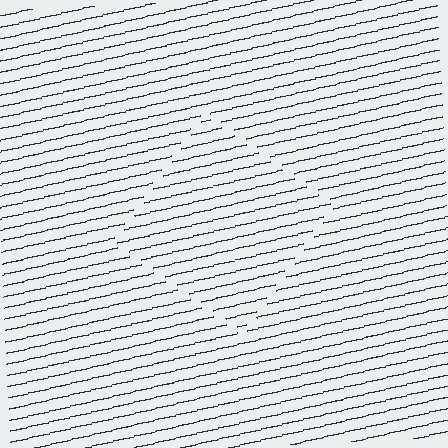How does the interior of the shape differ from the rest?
The interior of the shape contains the same grating, shifted by half a period — the contour is defined by the phase discontinuity where line-ends from the inner and outer gratings abut.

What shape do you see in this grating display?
An illusory square. The interior of the shape contains the same grating, shifted by half a period — the contour is defined by the phase discontinuity where line-ends from the inner and outer gratings abut.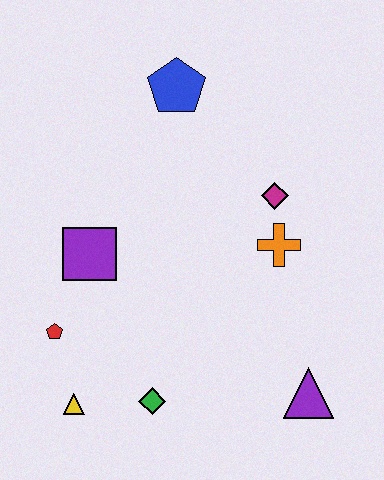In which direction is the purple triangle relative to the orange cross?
The purple triangle is below the orange cross.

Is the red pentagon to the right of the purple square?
No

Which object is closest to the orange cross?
The magenta diamond is closest to the orange cross.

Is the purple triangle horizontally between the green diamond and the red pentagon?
No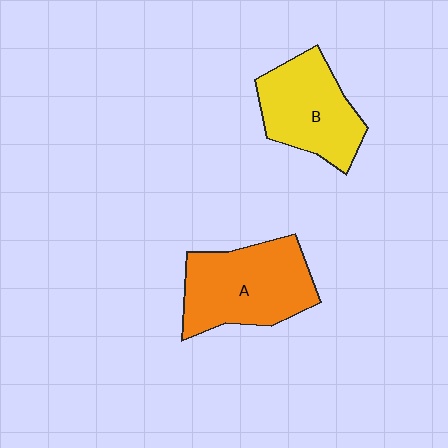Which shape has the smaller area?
Shape B (yellow).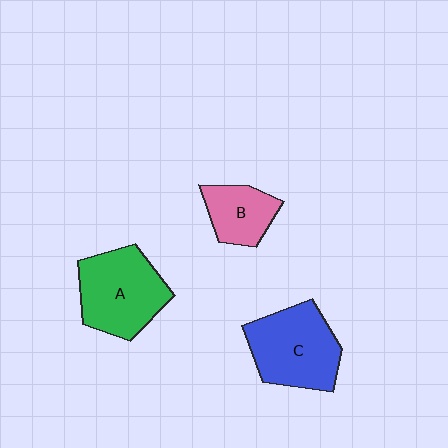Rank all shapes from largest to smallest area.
From largest to smallest: C (blue), A (green), B (pink).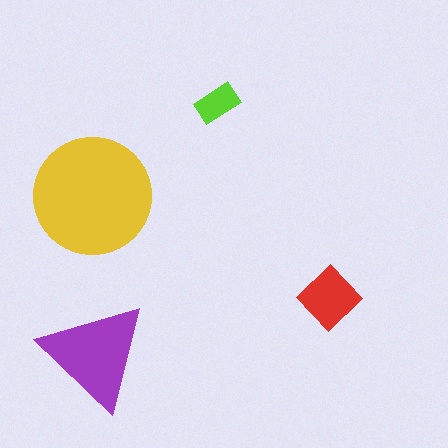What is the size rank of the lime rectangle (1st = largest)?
4th.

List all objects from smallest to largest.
The lime rectangle, the red diamond, the purple triangle, the yellow circle.